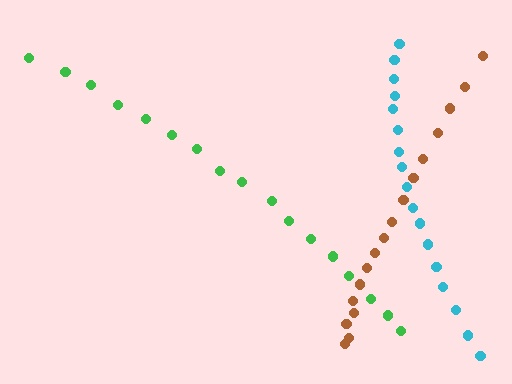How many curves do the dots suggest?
There are 3 distinct paths.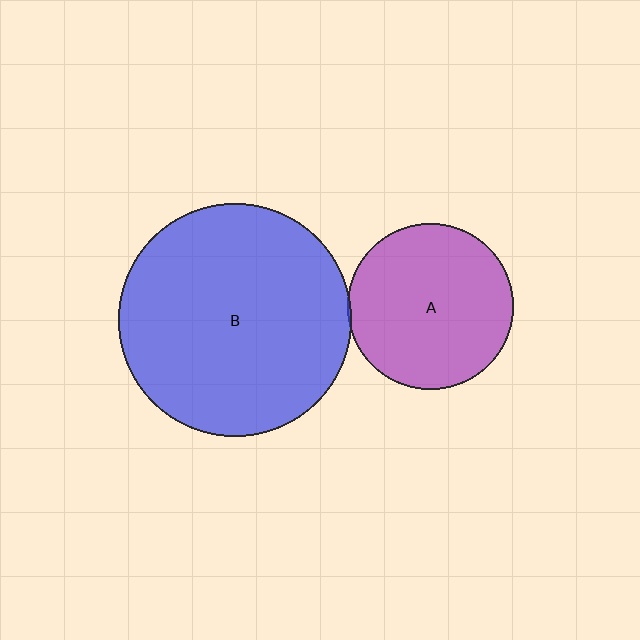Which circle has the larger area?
Circle B (blue).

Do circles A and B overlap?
Yes.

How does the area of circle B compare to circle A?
Approximately 2.0 times.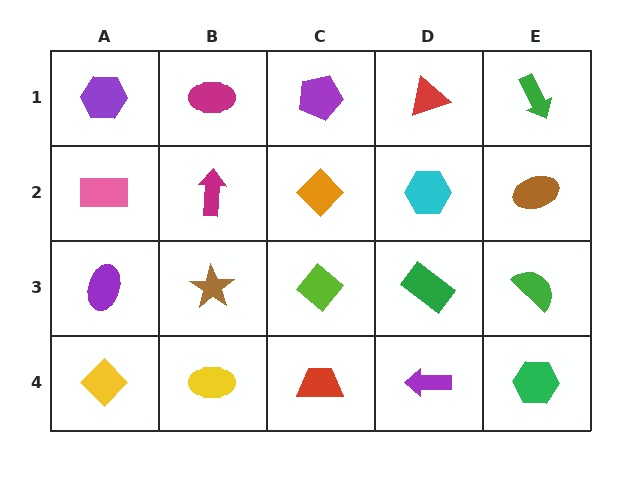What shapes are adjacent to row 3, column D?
A cyan hexagon (row 2, column D), a purple arrow (row 4, column D), a lime diamond (row 3, column C), a green semicircle (row 3, column E).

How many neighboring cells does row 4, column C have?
3.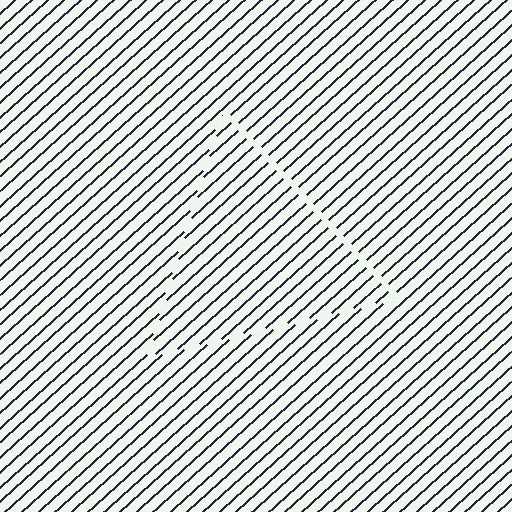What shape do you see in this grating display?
An illusory triangle. The interior of the shape contains the same grating, shifted by half a period — the contour is defined by the phase discontinuity where line-ends from the inner and outer gratings abut.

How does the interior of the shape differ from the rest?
The interior of the shape contains the same grating, shifted by half a period — the contour is defined by the phase discontinuity where line-ends from the inner and outer gratings abut.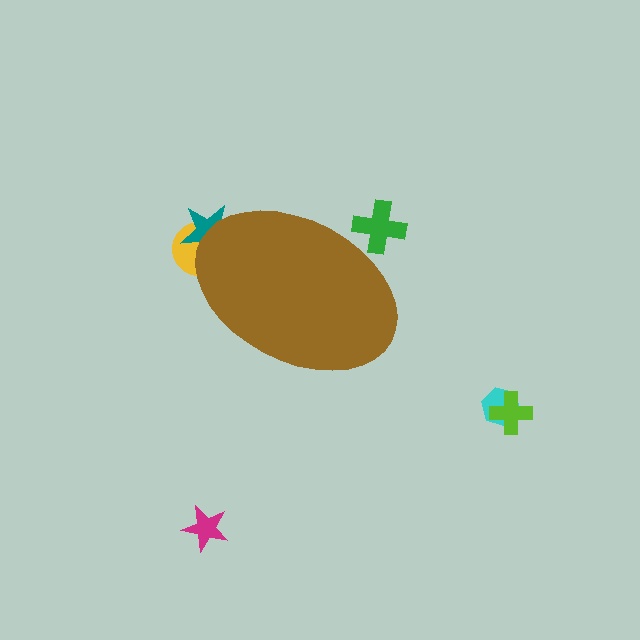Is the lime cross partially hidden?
No, the lime cross is fully visible.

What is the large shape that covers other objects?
A brown ellipse.